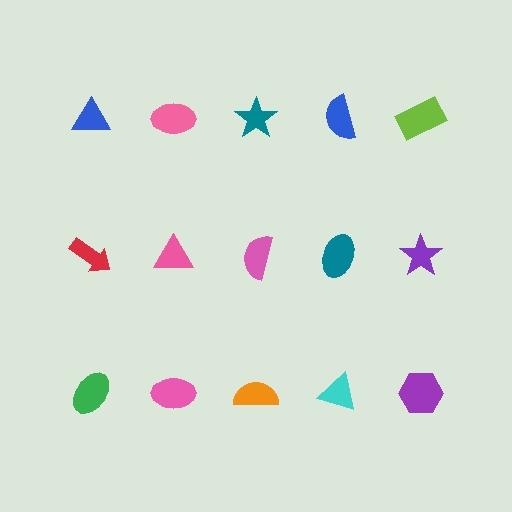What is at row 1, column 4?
A blue semicircle.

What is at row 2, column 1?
A red arrow.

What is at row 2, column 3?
A pink semicircle.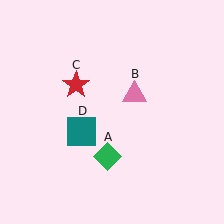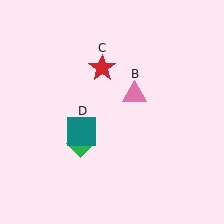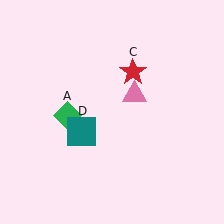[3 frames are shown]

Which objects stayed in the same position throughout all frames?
Pink triangle (object B) and teal square (object D) remained stationary.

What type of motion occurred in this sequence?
The green diamond (object A), red star (object C) rotated clockwise around the center of the scene.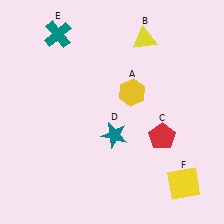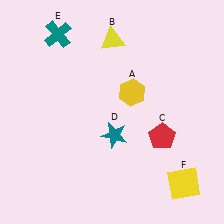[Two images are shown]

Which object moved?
The yellow triangle (B) moved left.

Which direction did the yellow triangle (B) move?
The yellow triangle (B) moved left.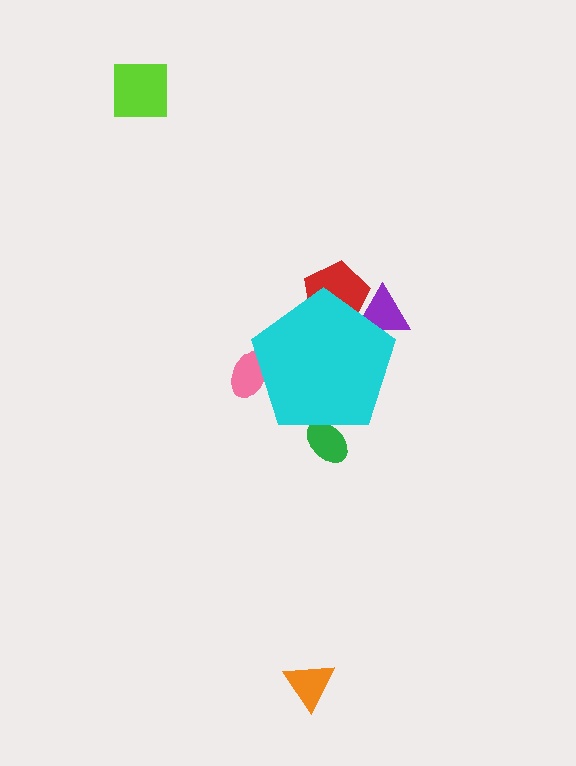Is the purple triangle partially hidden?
Yes, the purple triangle is partially hidden behind the cyan pentagon.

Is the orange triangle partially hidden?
No, the orange triangle is fully visible.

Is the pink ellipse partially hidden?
Yes, the pink ellipse is partially hidden behind the cyan pentagon.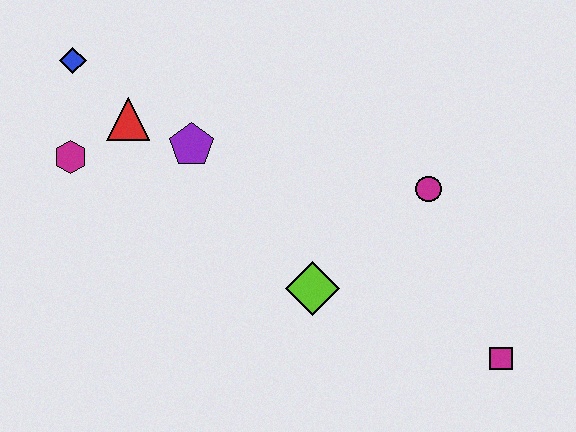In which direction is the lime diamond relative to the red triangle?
The lime diamond is to the right of the red triangle.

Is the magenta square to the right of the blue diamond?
Yes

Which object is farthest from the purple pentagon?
The magenta square is farthest from the purple pentagon.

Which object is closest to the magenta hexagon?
The red triangle is closest to the magenta hexagon.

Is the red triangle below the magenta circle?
No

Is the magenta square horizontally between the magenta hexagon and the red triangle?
No